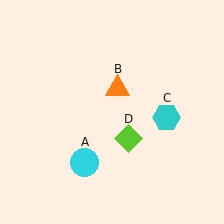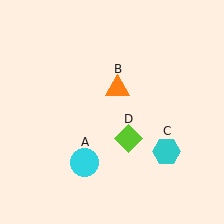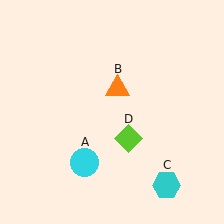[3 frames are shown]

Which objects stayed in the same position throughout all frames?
Cyan circle (object A) and orange triangle (object B) and lime diamond (object D) remained stationary.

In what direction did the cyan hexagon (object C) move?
The cyan hexagon (object C) moved down.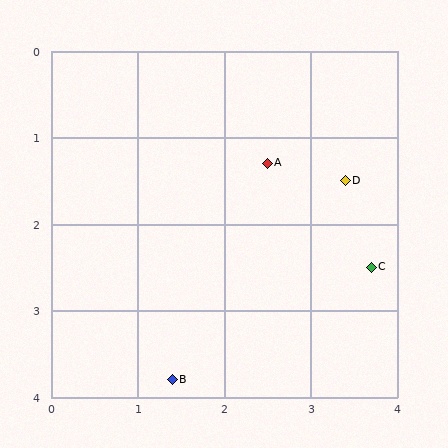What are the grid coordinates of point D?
Point D is at approximately (3.4, 1.5).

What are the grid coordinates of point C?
Point C is at approximately (3.7, 2.5).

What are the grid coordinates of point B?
Point B is at approximately (1.4, 3.8).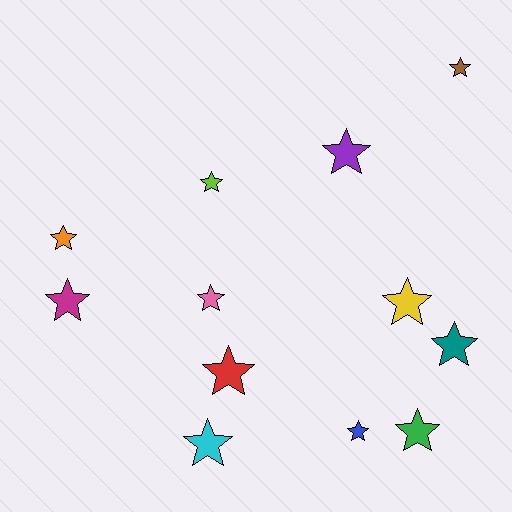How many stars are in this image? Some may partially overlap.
There are 12 stars.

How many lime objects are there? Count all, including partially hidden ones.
There is 1 lime object.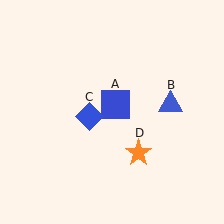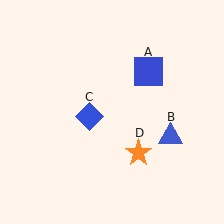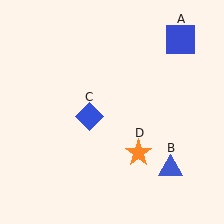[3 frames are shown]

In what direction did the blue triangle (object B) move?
The blue triangle (object B) moved down.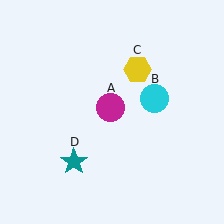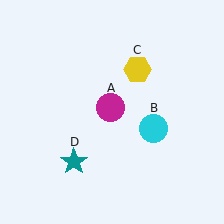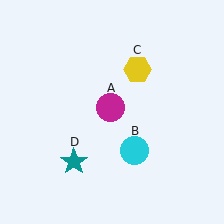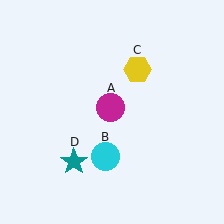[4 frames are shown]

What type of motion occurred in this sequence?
The cyan circle (object B) rotated clockwise around the center of the scene.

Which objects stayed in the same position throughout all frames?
Magenta circle (object A) and yellow hexagon (object C) and teal star (object D) remained stationary.